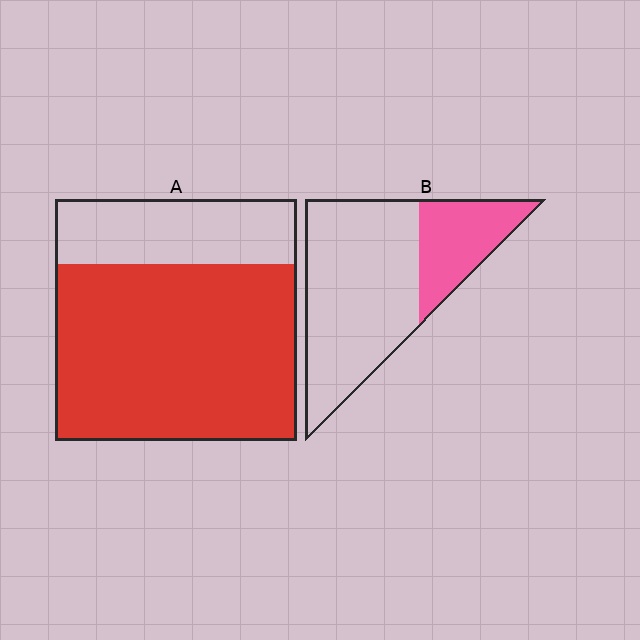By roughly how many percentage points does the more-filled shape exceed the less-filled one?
By roughly 45 percentage points (A over B).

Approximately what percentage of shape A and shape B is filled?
A is approximately 75% and B is approximately 30%.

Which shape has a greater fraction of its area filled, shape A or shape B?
Shape A.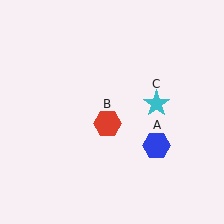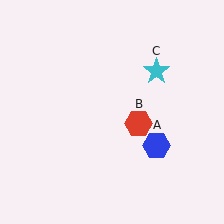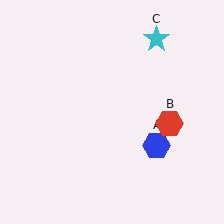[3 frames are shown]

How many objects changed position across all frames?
2 objects changed position: red hexagon (object B), cyan star (object C).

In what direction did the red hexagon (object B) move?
The red hexagon (object B) moved right.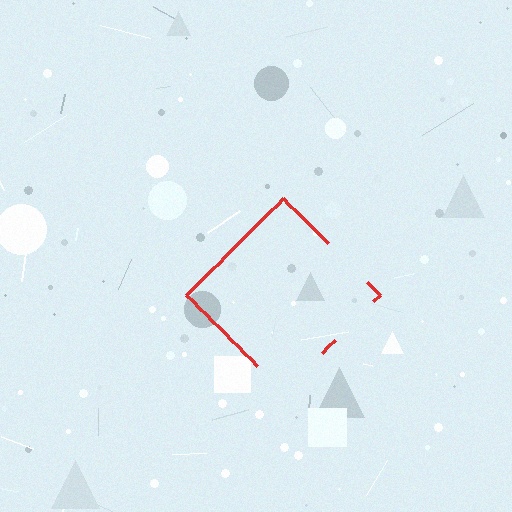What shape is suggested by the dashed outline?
The dashed outline suggests a diamond.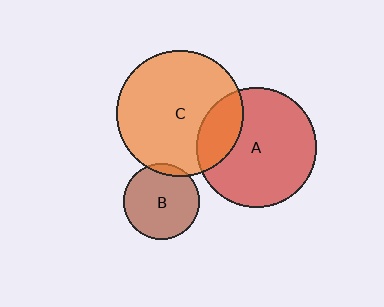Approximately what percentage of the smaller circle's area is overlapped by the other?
Approximately 20%.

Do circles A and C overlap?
Yes.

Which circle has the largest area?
Circle C (orange).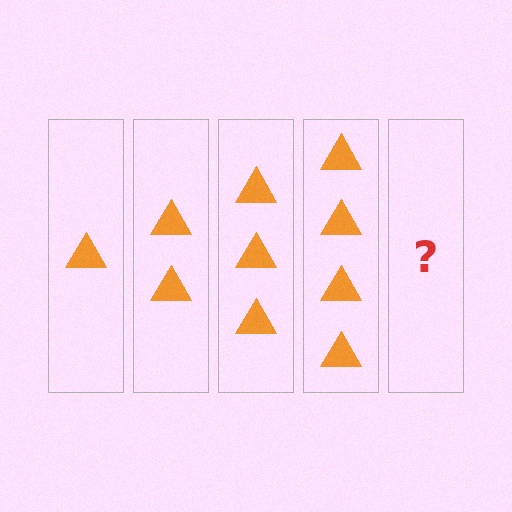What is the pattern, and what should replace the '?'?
The pattern is that each step adds one more triangle. The '?' should be 5 triangles.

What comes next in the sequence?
The next element should be 5 triangles.